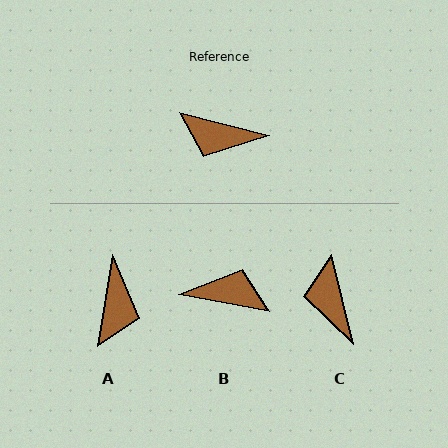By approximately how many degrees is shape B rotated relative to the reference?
Approximately 176 degrees clockwise.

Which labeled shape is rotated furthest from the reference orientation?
B, about 176 degrees away.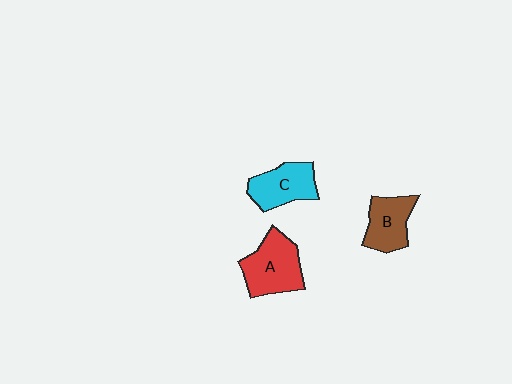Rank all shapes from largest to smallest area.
From largest to smallest: A (red), C (cyan), B (brown).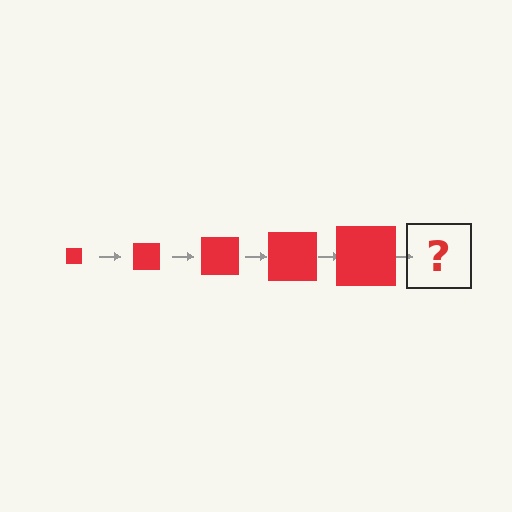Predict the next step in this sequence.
The next step is a red square, larger than the previous one.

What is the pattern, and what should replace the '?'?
The pattern is that the square gets progressively larger each step. The '?' should be a red square, larger than the previous one.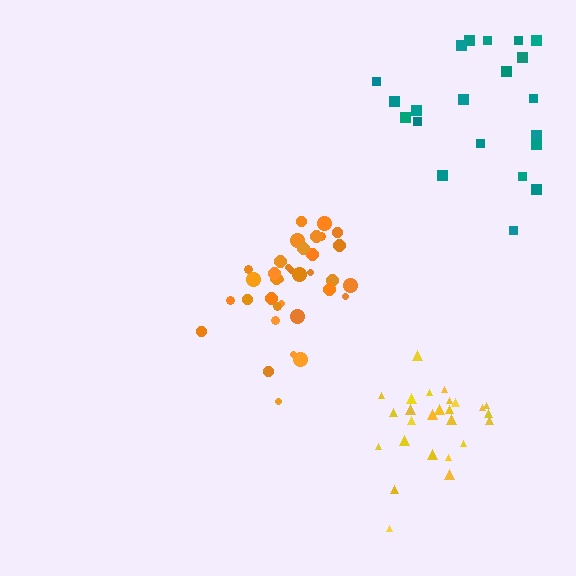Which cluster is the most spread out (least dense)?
Teal.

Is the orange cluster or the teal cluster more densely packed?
Orange.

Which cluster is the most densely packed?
Orange.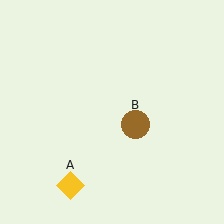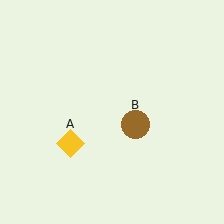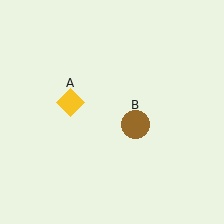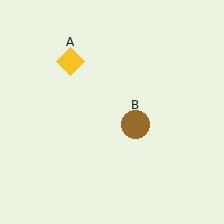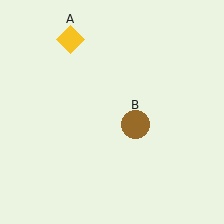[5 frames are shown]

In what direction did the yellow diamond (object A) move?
The yellow diamond (object A) moved up.